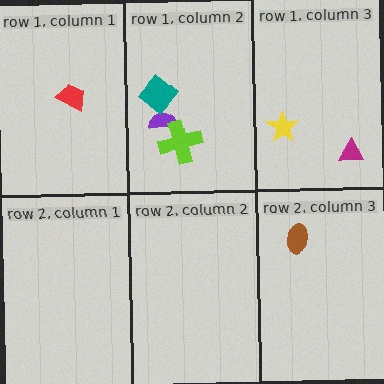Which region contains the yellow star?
The row 1, column 3 region.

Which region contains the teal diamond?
The row 1, column 2 region.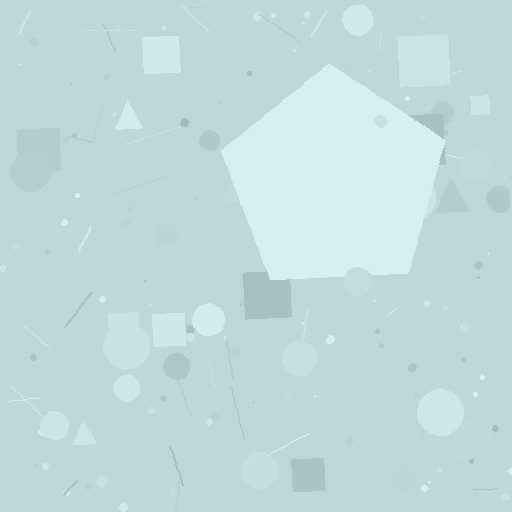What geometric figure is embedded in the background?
A pentagon is embedded in the background.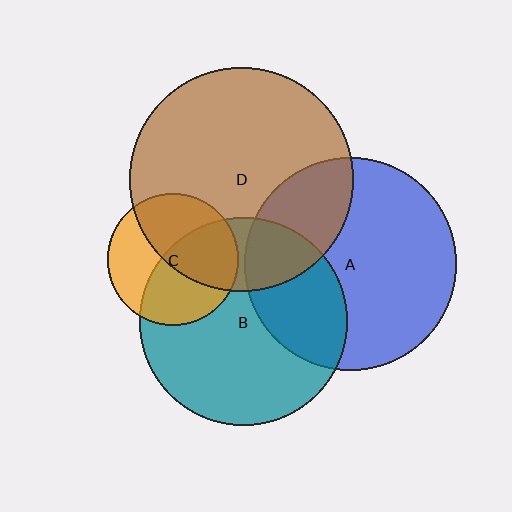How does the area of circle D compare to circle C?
Approximately 2.9 times.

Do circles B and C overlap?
Yes.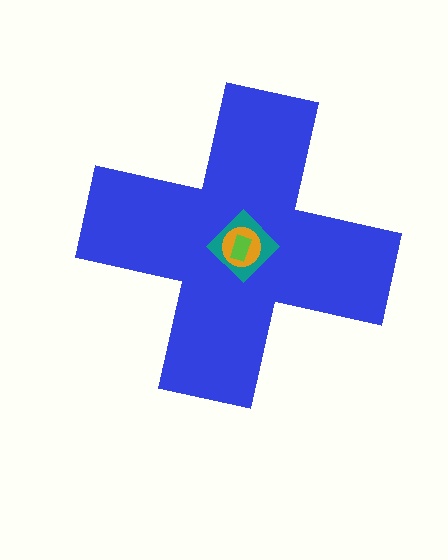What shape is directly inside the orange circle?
The lime rectangle.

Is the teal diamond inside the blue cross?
Yes.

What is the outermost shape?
The blue cross.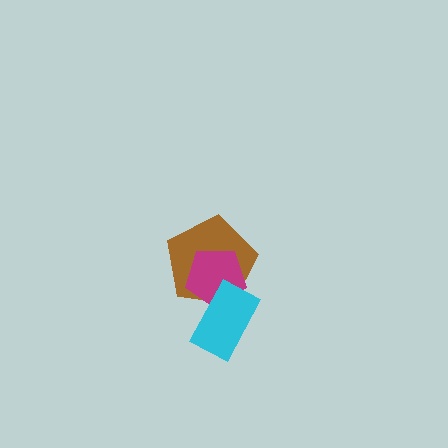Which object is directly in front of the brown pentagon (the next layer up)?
The magenta pentagon is directly in front of the brown pentagon.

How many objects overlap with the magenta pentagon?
2 objects overlap with the magenta pentagon.